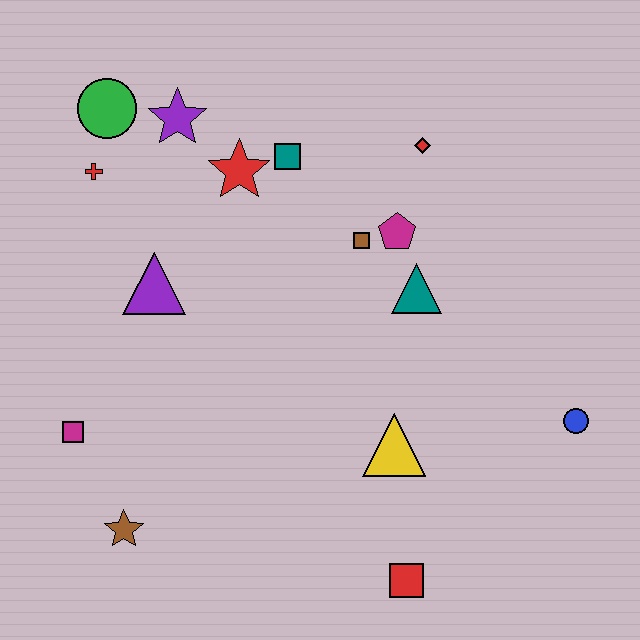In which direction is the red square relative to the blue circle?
The red square is to the left of the blue circle.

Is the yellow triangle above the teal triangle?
No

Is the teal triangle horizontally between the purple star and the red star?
No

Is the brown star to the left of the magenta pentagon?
Yes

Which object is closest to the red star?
The teal square is closest to the red star.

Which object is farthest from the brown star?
The red diamond is farthest from the brown star.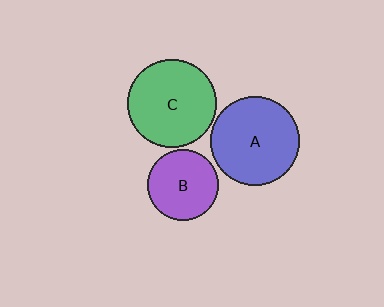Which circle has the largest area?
Circle A (blue).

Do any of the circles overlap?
No, none of the circles overlap.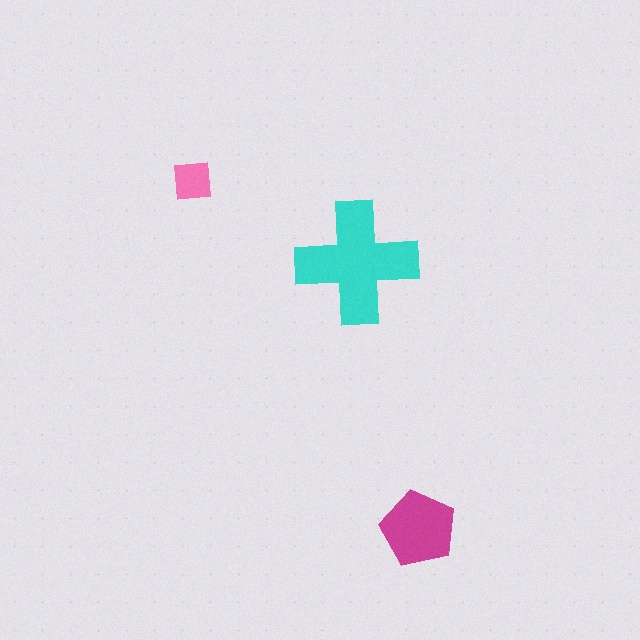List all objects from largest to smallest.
The cyan cross, the magenta pentagon, the pink square.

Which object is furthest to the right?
The magenta pentagon is rightmost.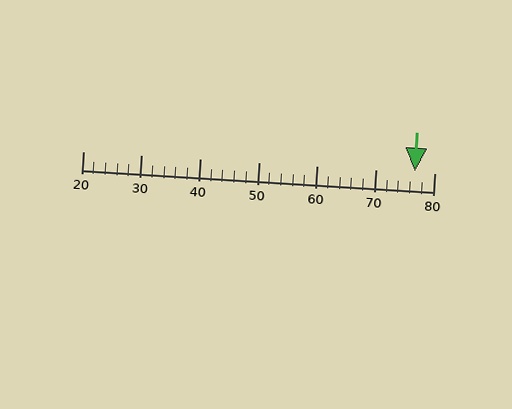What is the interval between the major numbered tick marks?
The major tick marks are spaced 10 units apart.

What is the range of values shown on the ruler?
The ruler shows values from 20 to 80.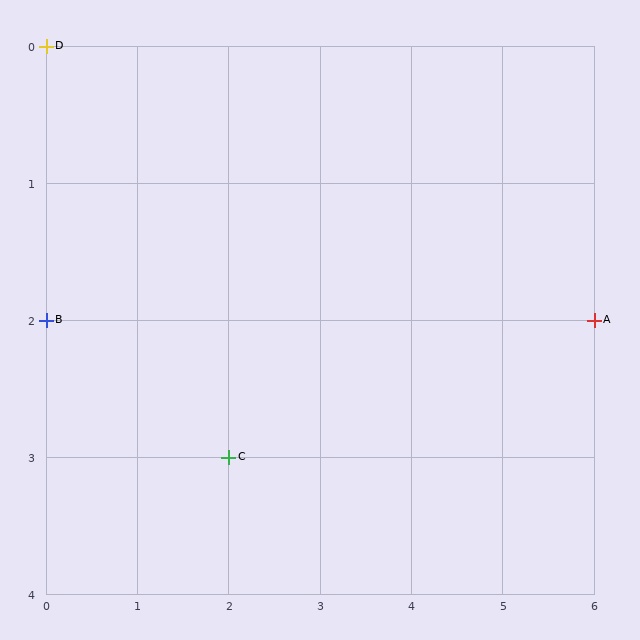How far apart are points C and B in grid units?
Points C and B are 2 columns and 1 row apart (about 2.2 grid units diagonally).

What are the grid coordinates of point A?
Point A is at grid coordinates (6, 2).